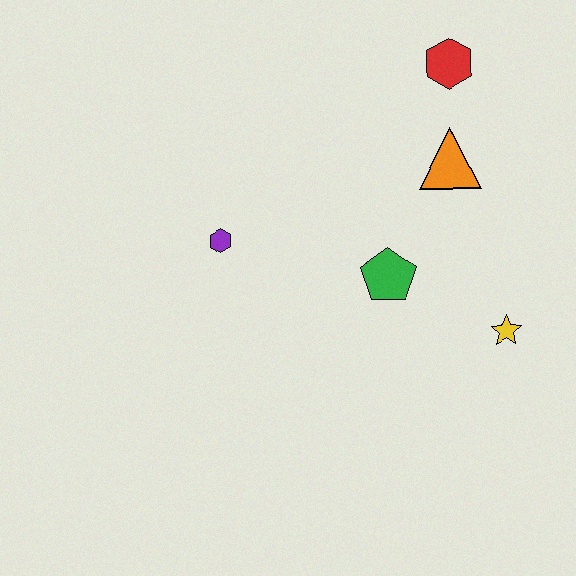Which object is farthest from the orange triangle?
The purple hexagon is farthest from the orange triangle.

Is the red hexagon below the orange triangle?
No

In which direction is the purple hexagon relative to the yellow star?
The purple hexagon is to the left of the yellow star.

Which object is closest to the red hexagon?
The orange triangle is closest to the red hexagon.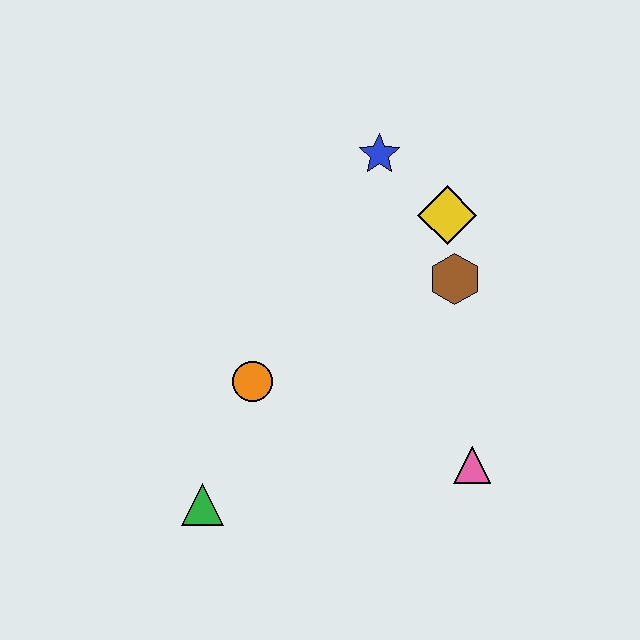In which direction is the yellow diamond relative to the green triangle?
The yellow diamond is above the green triangle.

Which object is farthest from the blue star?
The green triangle is farthest from the blue star.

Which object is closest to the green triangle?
The orange circle is closest to the green triangle.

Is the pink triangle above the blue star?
No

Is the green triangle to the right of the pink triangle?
No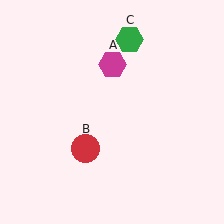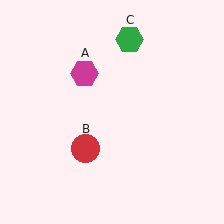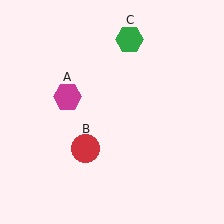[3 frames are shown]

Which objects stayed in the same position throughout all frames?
Red circle (object B) and green hexagon (object C) remained stationary.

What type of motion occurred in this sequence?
The magenta hexagon (object A) rotated counterclockwise around the center of the scene.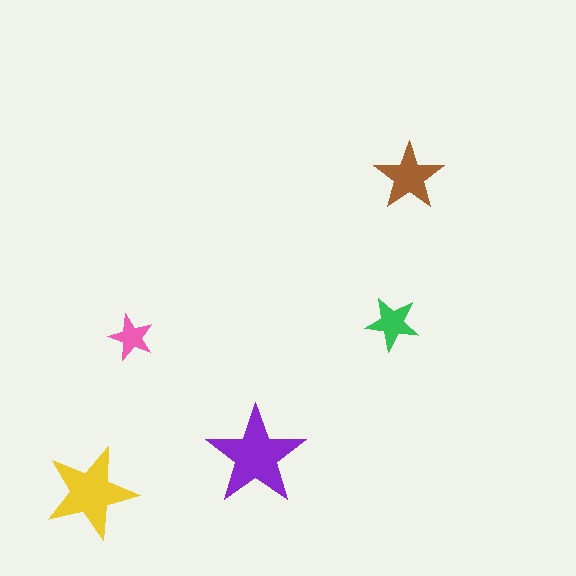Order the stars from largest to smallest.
the purple one, the yellow one, the brown one, the green one, the pink one.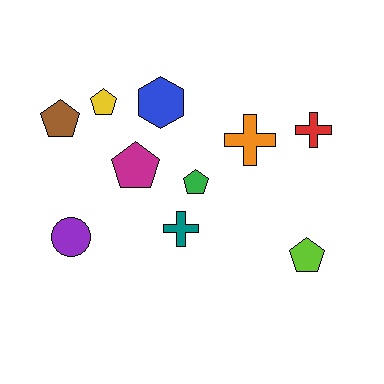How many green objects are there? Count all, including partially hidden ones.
There is 1 green object.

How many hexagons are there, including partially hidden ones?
There is 1 hexagon.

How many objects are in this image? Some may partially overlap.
There are 10 objects.